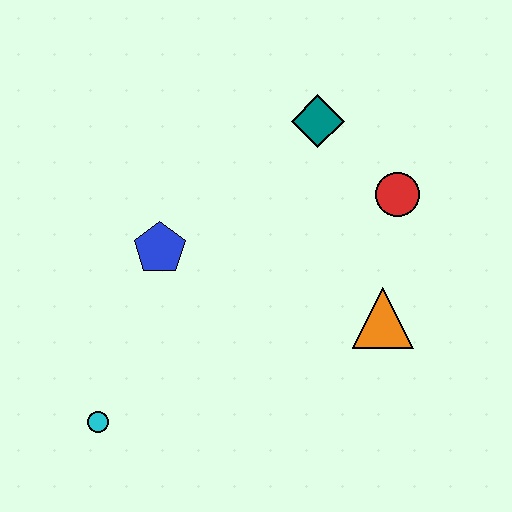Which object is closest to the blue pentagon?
The cyan circle is closest to the blue pentagon.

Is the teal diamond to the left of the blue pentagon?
No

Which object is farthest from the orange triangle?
The cyan circle is farthest from the orange triangle.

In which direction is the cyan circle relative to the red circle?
The cyan circle is to the left of the red circle.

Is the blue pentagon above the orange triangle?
Yes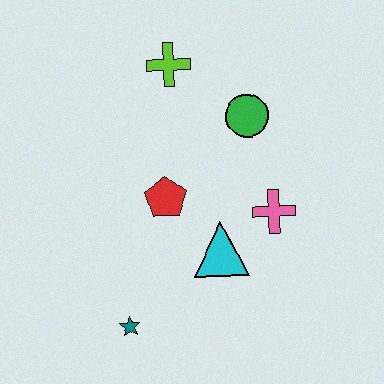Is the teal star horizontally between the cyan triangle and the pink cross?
No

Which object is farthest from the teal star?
The lime cross is farthest from the teal star.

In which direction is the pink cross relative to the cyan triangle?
The pink cross is to the right of the cyan triangle.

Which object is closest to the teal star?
The cyan triangle is closest to the teal star.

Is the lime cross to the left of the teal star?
No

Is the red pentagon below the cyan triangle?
No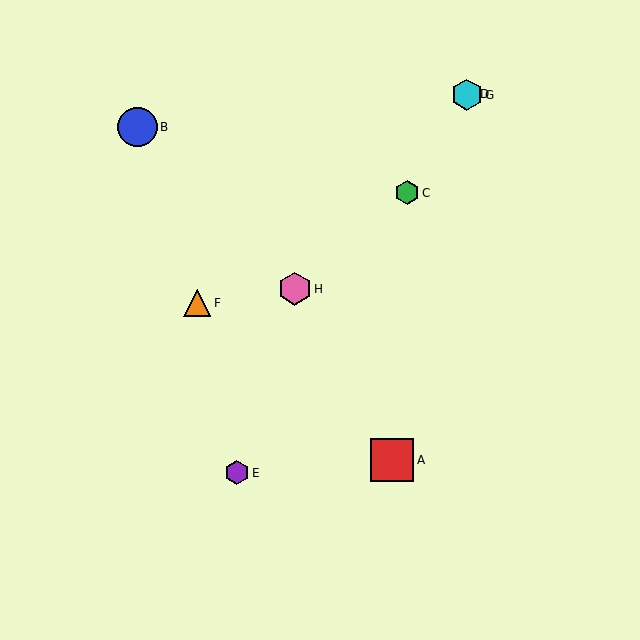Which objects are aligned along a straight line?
Objects C, D, E, G are aligned along a straight line.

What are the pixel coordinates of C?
Object C is at (407, 193).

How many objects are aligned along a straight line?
4 objects (C, D, E, G) are aligned along a straight line.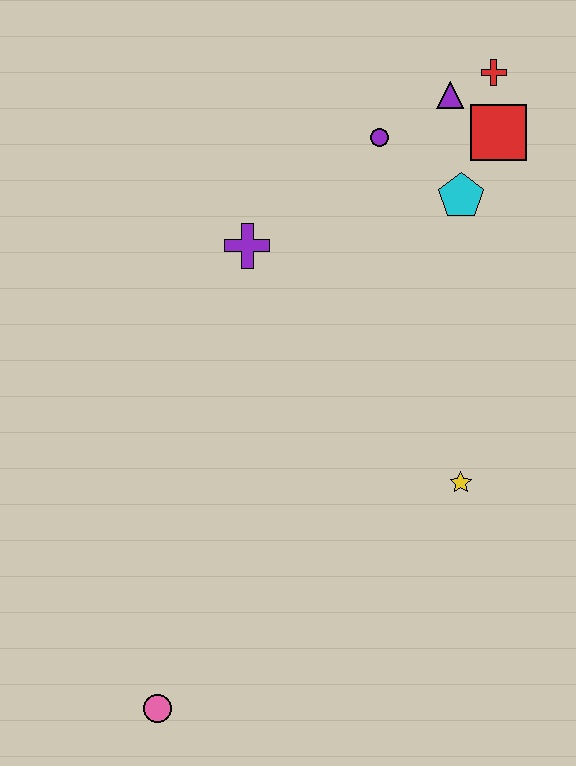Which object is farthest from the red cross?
The pink circle is farthest from the red cross.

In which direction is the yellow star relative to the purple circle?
The yellow star is below the purple circle.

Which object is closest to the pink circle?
The yellow star is closest to the pink circle.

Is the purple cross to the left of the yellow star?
Yes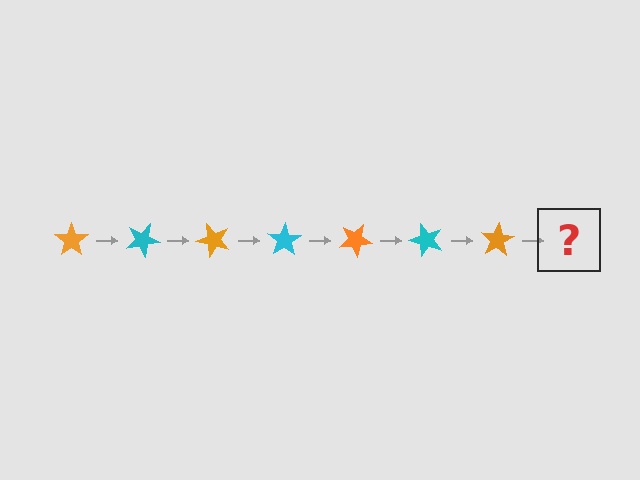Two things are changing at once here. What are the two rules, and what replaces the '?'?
The two rules are that it rotates 25 degrees each step and the color cycles through orange and cyan. The '?' should be a cyan star, rotated 175 degrees from the start.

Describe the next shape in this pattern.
It should be a cyan star, rotated 175 degrees from the start.